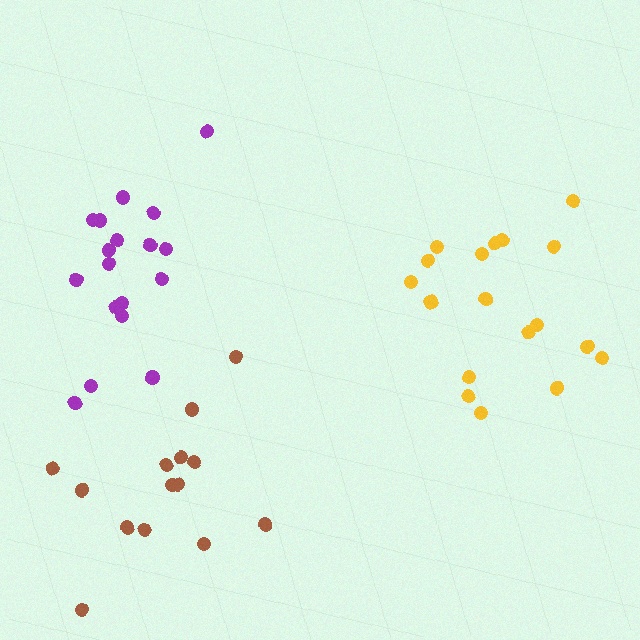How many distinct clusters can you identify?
There are 3 distinct clusters.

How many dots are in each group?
Group 1: 18 dots, Group 2: 14 dots, Group 3: 18 dots (50 total).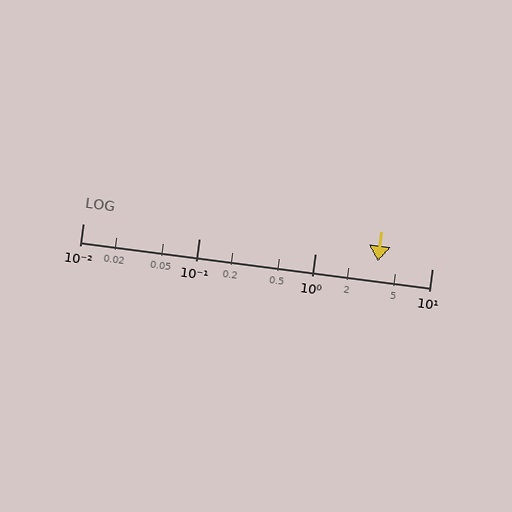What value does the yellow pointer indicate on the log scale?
The pointer indicates approximately 3.4.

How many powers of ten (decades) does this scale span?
The scale spans 3 decades, from 0.01 to 10.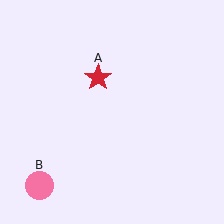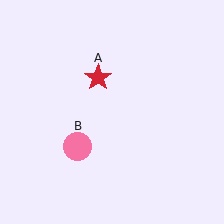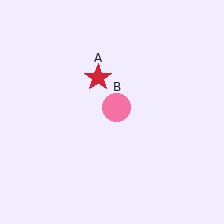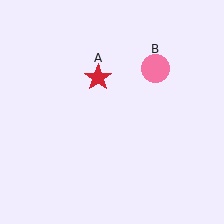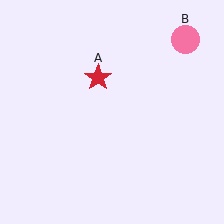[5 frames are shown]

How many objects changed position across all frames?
1 object changed position: pink circle (object B).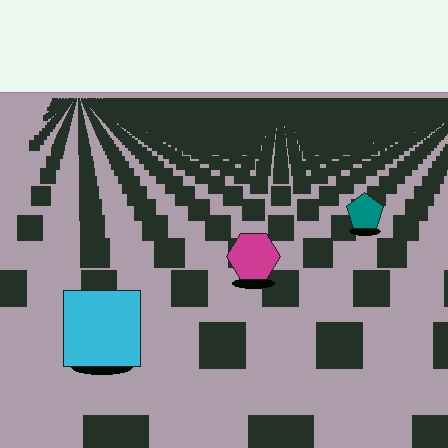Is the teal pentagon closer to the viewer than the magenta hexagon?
No. The magenta hexagon is closer — you can tell from the texture gradient: the ground texture is coarser near it.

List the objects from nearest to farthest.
From nearest to farthest: the cyan square, the magenta hexagon, the teal pentagon.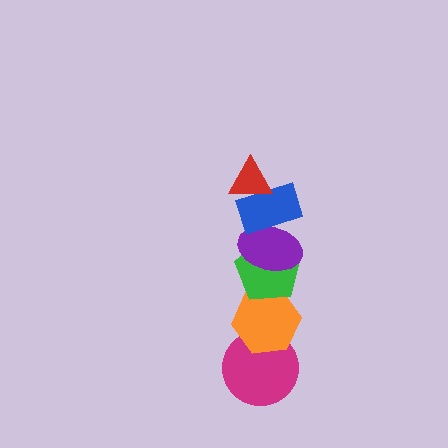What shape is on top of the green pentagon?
The purple ellipse is on top of the green pentagon.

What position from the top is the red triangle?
The red triangle is 1st from the top.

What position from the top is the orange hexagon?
The orange hexagon is 5th from the top.